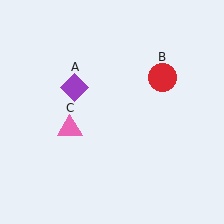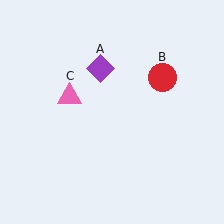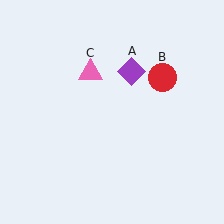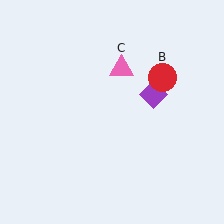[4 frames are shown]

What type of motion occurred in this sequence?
The purple diamond (object A), pink triangle (object C) rotated clockwise around the center of the scene.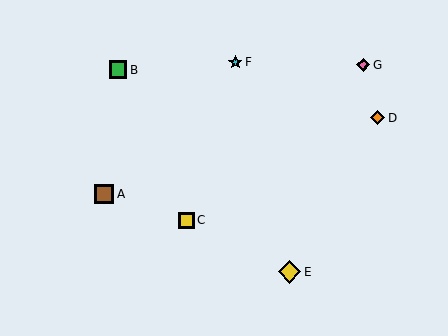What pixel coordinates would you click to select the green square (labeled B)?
Click at (118, 70) to select the green square B.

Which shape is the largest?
The yellow diamond (labeled E) is the largest.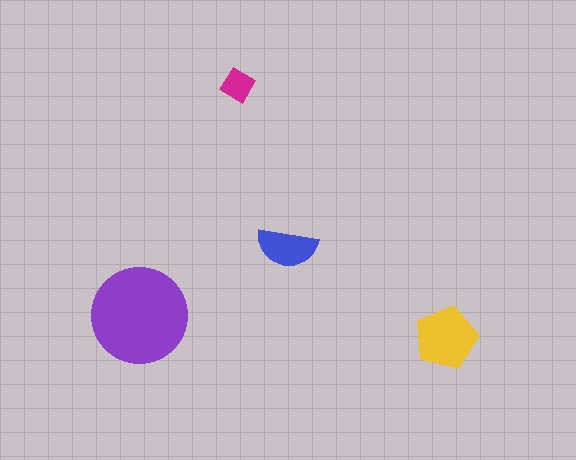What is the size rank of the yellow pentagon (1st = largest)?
2nd.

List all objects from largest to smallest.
The purple circle, the yellow pentagon, the blue semicircle, the magenta diamond.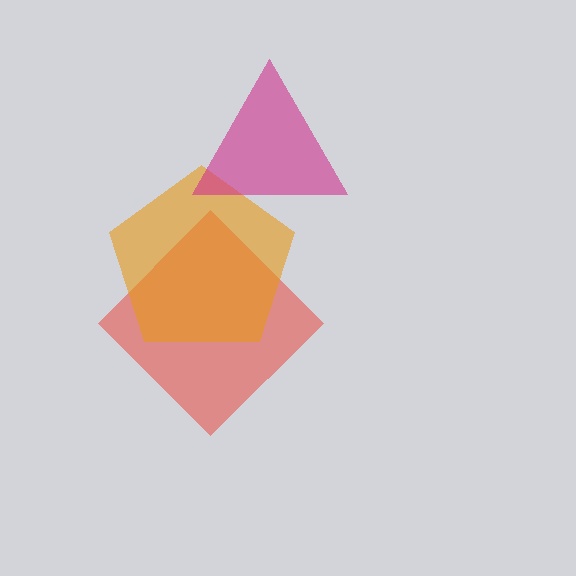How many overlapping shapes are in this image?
There are 3 overlapping shapes in the image.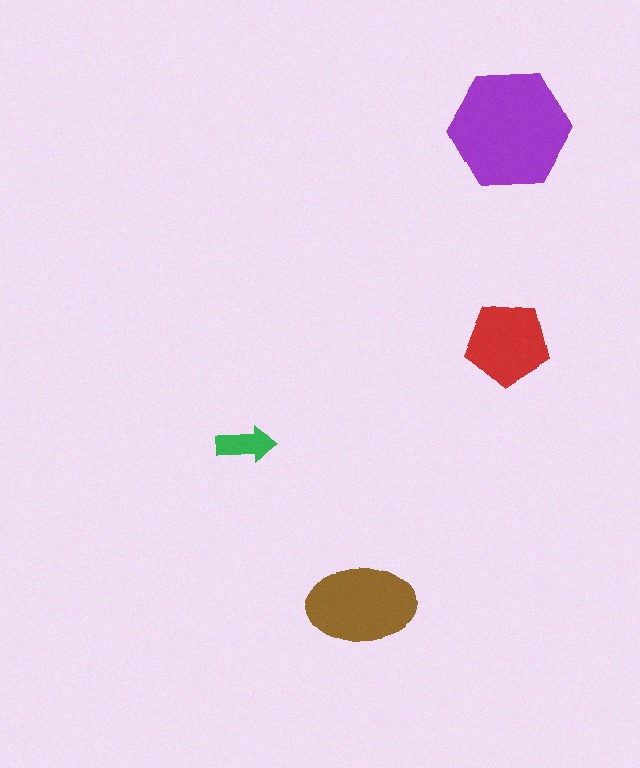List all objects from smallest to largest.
The green arrow, the red pentagon, the brown ellipse, the purple hexagon.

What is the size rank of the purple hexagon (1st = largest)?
1st.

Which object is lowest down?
The brown ellipse is bottommost.